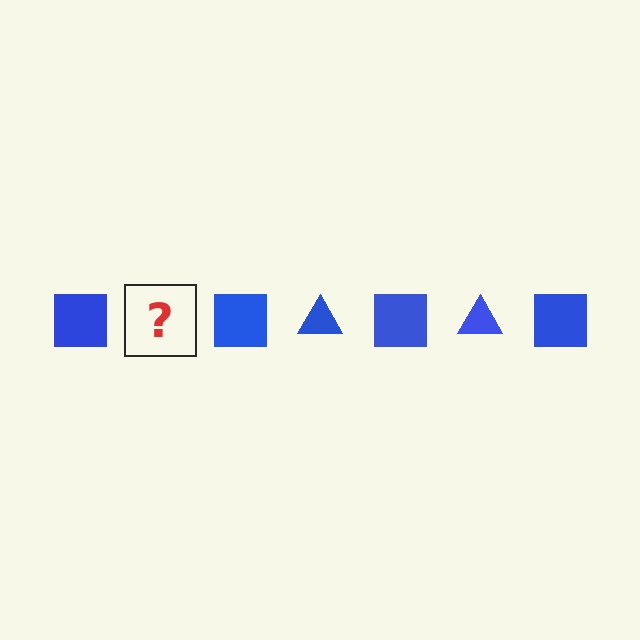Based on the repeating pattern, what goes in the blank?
The blank should be a blue triangle.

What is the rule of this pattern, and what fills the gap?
The rule is that the pattern cycles through square, triangle shapes in blue. The gap should be filled with a blue triangle.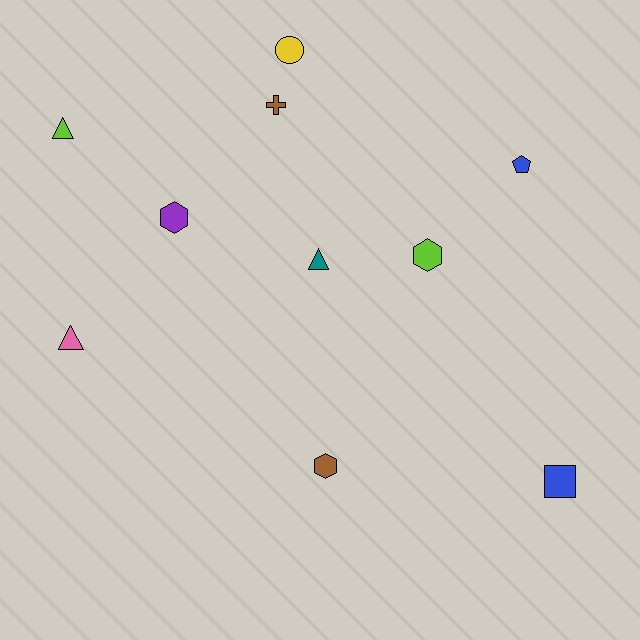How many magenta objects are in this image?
There are no magenta objects.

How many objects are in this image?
There are 10 objects.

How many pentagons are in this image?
There is 1 pentagon.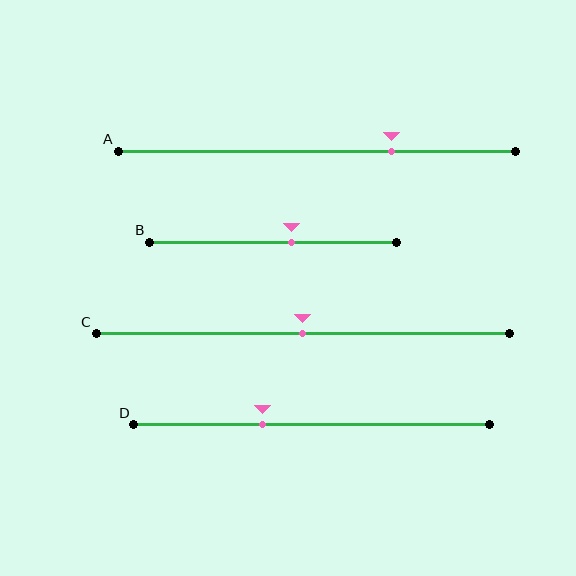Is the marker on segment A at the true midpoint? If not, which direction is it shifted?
No, the marker on segment A is shifted to the right by about 19% of the segment length.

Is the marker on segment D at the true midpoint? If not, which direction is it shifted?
No, the marker on segment D is shifted to the left by about 14% of the segment length.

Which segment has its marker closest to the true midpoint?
Segment C has its marker closest to the true midpoint.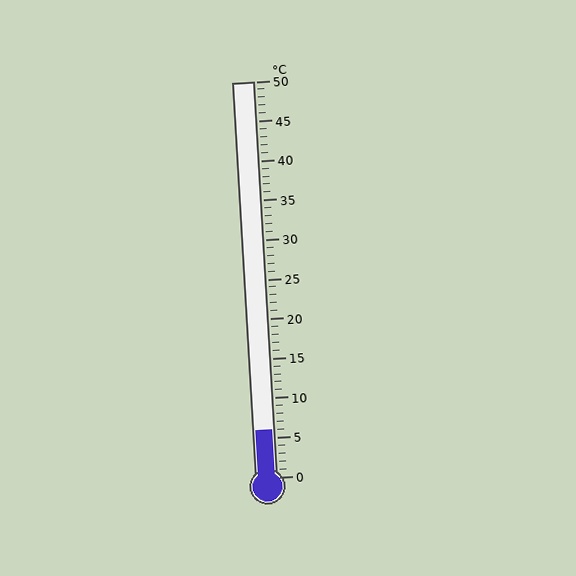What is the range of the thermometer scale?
The thermometer scale ranges from 0°C to 50°C.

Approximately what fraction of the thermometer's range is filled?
The thermometer is filled to approximately 10% of its range.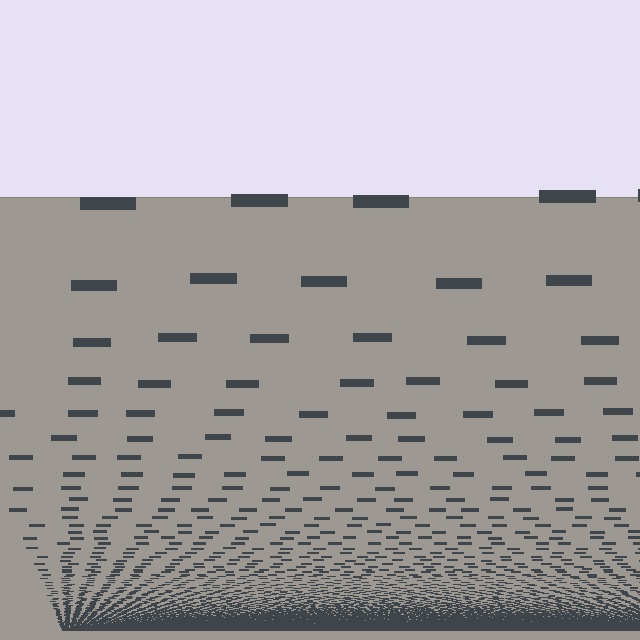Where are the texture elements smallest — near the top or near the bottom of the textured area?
Near the bottom.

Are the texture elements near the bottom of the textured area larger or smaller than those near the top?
Smaller. The gradient is inverted — elements near the bottom are smaller and denser.